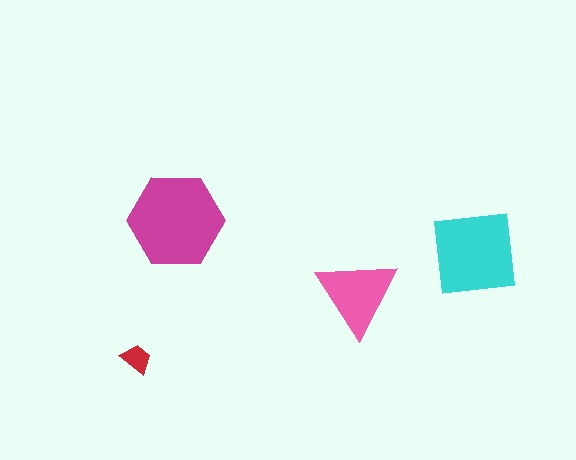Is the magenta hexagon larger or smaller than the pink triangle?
Larger.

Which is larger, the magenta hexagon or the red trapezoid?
The magenta hexagon.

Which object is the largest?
The magenta hexagon.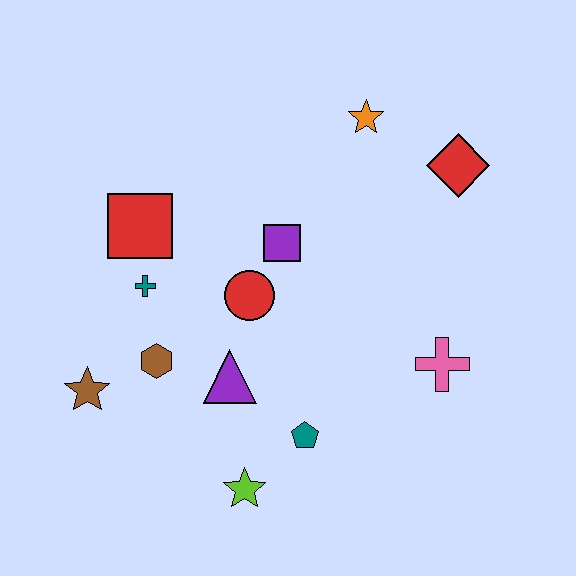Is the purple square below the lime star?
No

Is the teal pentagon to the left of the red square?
No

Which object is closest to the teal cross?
The red square is closest to the teal cross.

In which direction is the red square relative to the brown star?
The red square is above the brown star.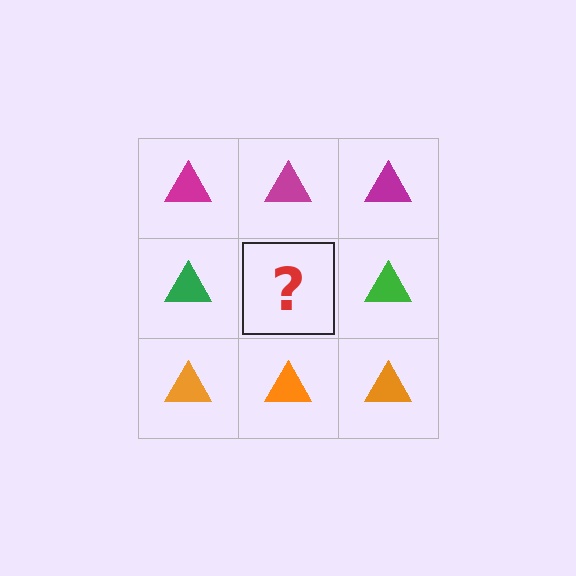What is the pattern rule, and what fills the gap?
The rule is that each row has a consistent color. The gap should be filled with a green triangle.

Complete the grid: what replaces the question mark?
The question mark should be replaced with a green triangle.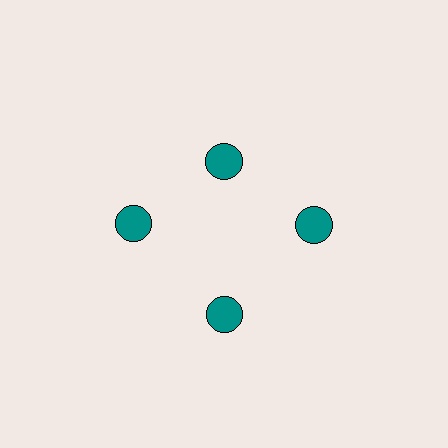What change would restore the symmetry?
The symmetry would be restored by moving it outward, back onto the ring so that all 4 circles sit at equal angles and equal distance from the center.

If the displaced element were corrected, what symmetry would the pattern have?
It would have 4-fold rotational symmetry — the pattern would map onto itself every 90 degrees.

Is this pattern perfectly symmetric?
No. The 4 teal circles are arranged in a ring, but one element near the 12 o'clock position is pulled inward toward the center, breaking the 4-fold rotational symmetry.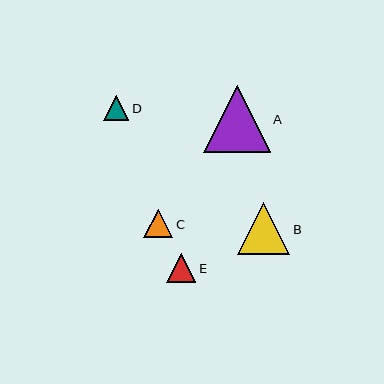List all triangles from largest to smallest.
From largest to smallest: A, B, E, C, D.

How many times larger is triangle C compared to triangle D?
Triangle C is approximately 1.1 times the size of triangle D.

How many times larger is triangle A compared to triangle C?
Triangle A is approximately 2.3 times the size of triangle C.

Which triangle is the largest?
Triangle A is the largest with a size of approximately 67 pixels.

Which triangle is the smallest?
Triangle D is the smallest with a size of approximately 25 pixels.